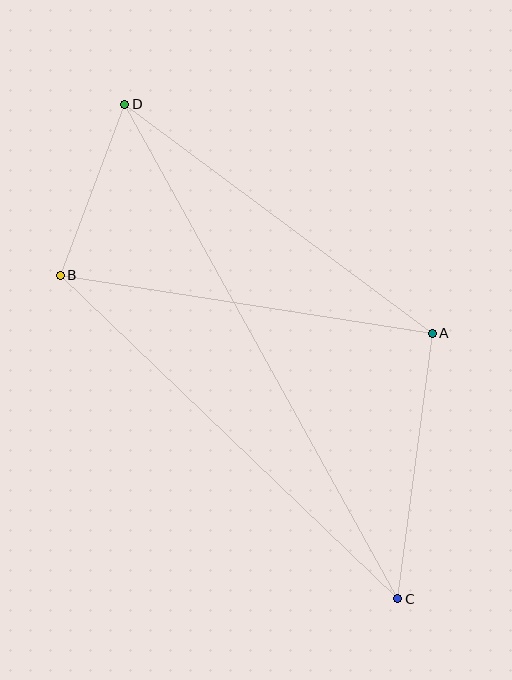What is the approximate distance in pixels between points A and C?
The distance between A and C is approximately 268 pixels.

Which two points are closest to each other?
Points B and D are closest to each other.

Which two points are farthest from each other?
Points C and D are farthest from each other.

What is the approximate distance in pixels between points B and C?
The distance between B and C is approximately 468 pixels.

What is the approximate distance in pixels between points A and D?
The distance between A and D is approximately 384 pixels.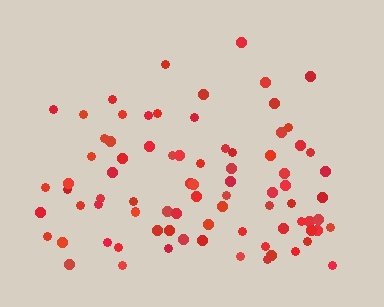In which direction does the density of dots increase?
From top to bottom, with the bottom side densest.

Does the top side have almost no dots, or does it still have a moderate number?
Still a moderate number, just noticeably fewer than the bottom.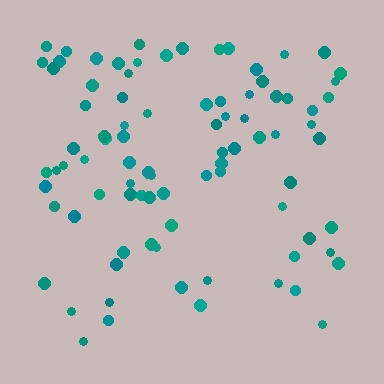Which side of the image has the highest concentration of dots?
The top.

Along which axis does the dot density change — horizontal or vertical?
Vertical.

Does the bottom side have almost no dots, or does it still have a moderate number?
Still a moderate number, just noticeably fewer than the top.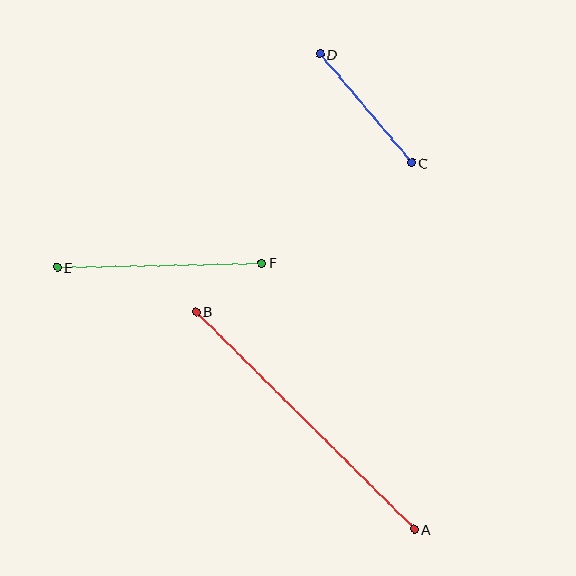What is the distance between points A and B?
The distance is approximately 308 pixels.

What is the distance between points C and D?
The distance is approximately 142 pixels.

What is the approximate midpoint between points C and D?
The midpoint is at approximately (366, 108) pixels.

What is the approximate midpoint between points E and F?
The midpoint is at approximately (160, 265) pixels.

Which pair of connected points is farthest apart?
Points A and B are farthest apart.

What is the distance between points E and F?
The distance is approximately 205 pixels.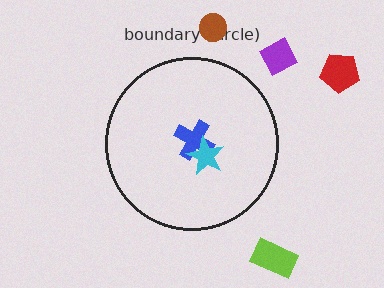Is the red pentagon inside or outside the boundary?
Outside.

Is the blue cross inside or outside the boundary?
Inside.